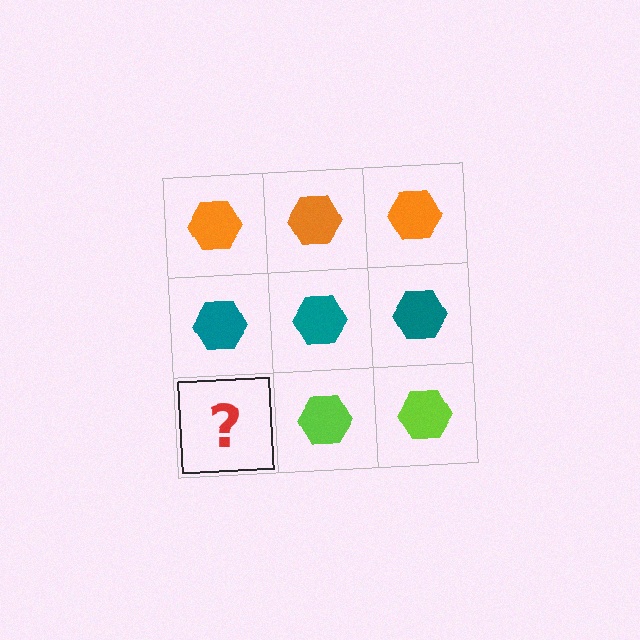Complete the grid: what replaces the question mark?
The question mark should be replaced with a lime hexagon.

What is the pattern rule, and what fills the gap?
The rule is that each row has a consistent color. The gap should be filled with a lime hexagon.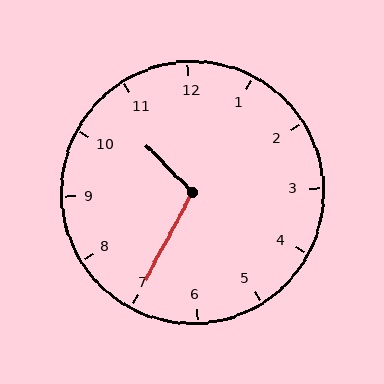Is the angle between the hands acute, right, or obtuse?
It is obtuse.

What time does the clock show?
10:35.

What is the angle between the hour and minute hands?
Approximately 108 degrees.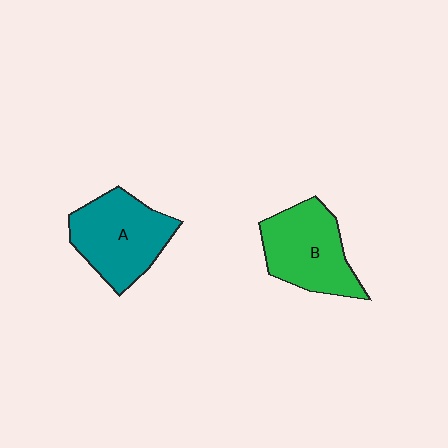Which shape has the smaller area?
Shape B (green).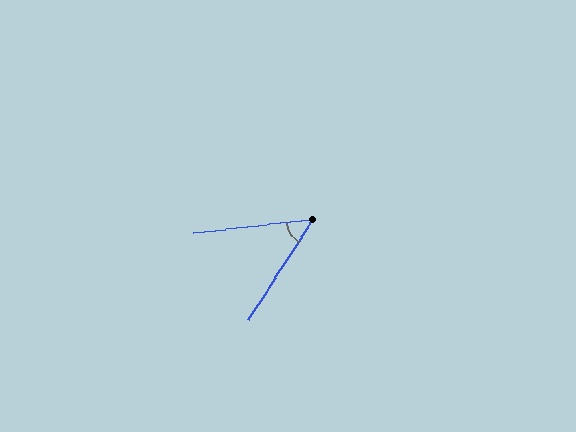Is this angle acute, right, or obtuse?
It is acute.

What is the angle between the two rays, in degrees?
Approximately 51 degrees.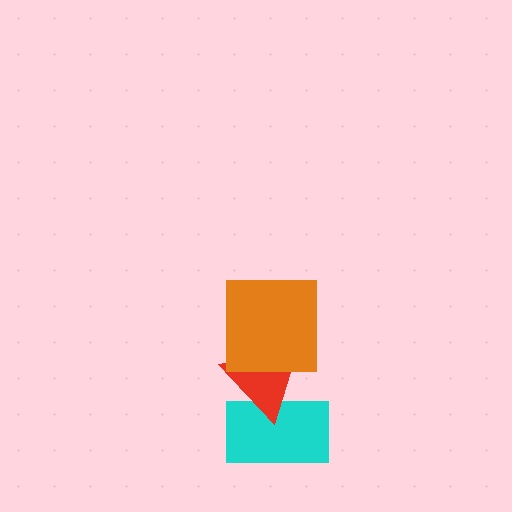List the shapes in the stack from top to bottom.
From top to bottom: the orange square, the red triangle, the cyan rectangle.